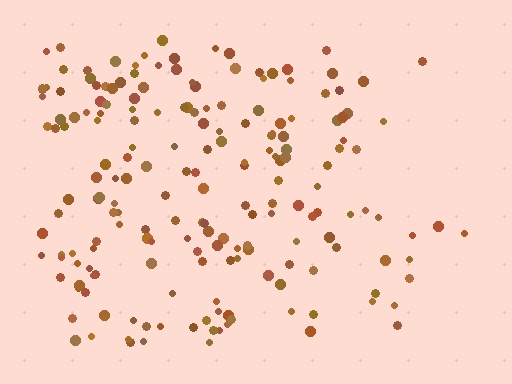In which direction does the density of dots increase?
From right to left, with the left side densest.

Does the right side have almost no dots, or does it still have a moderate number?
Still a moderate number, just noticeably fewer than the left.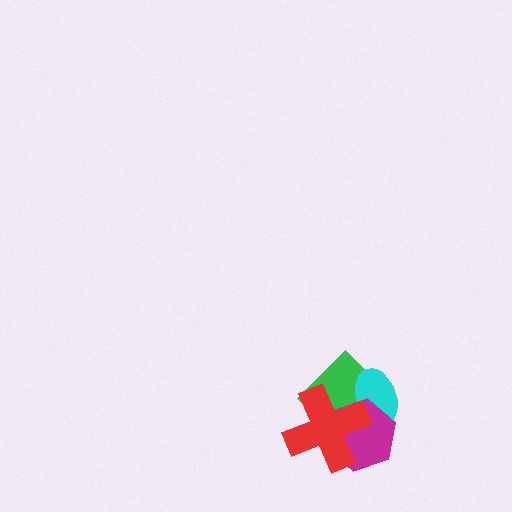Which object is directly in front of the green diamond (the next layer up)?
The cyan ellipse is directly in front of the green diamond.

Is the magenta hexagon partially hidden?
Yes, it is partially covered by another shape.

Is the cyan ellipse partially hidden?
Yes, it is partially covered by another shape.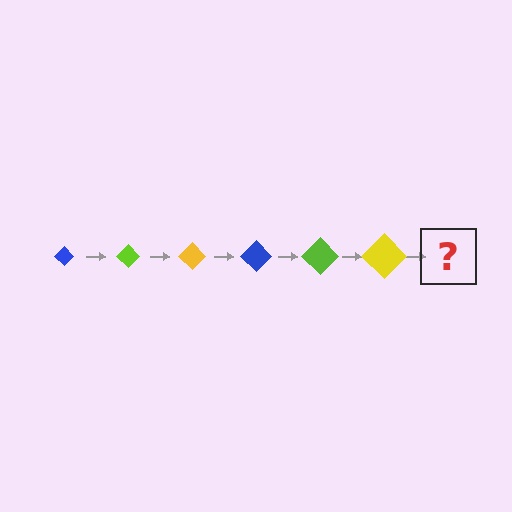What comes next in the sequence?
The next element should be a blue diamond, larger than the previous one.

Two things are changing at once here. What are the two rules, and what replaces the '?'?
The two rules are that the diamond grows larger each step and the color cycles through blue, lime, and yellow. The '?' should be a blue diamond, larger than the previous one.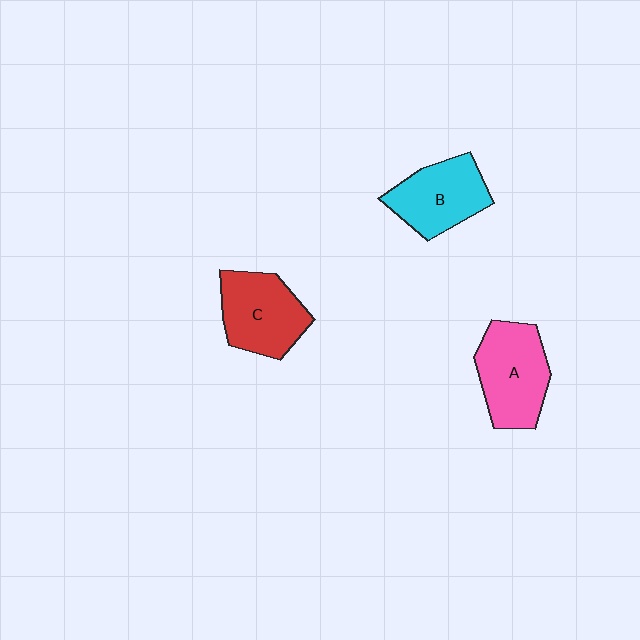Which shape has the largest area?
Shape A (pink).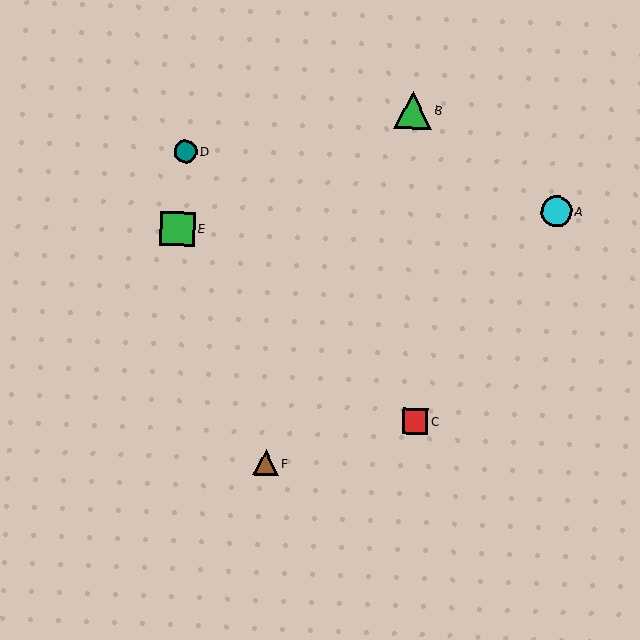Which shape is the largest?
The green triangle (labeled B) is the largest.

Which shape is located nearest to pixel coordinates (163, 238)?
The green square (labeled E) at (177, 229) is nearest to that location.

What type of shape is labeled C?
Shape C is a red square.